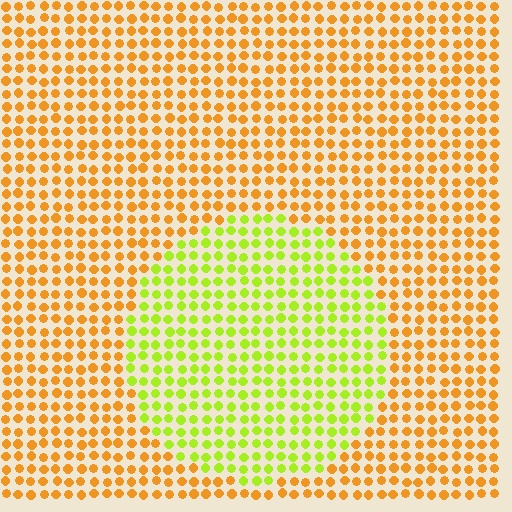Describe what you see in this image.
The image is filled with small orange elements in a uniform arrangement. A circle-shaped region is visible where the elements are tinted to a slightly different hue, forming a subtle color boundary.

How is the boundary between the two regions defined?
The boundary is defined purely by a slight shift in hue (about 49 degrees). Spacing, size, and orientation are identical on both sides.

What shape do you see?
I see a circle.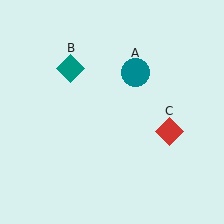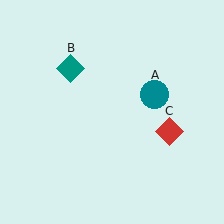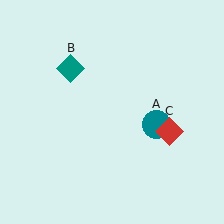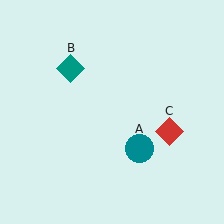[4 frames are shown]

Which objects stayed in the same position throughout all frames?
Teal diamond (object B) and red diamond (object C) remained stationary.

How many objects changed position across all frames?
1 object changed position: teal circle (object A).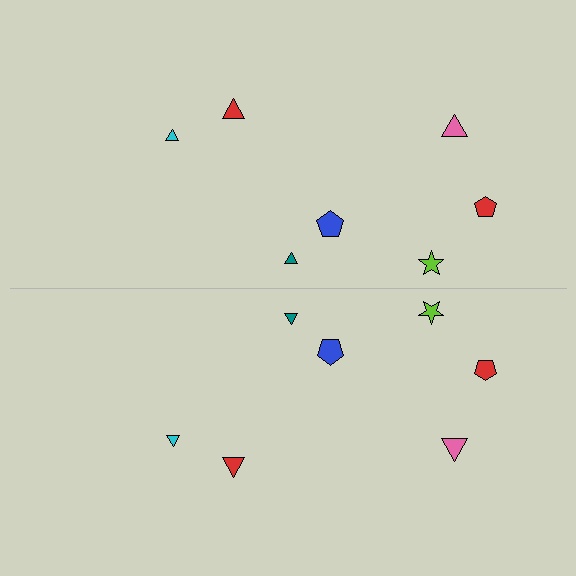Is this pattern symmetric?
Yes, this pattern has bilateral (reflection) symmetry.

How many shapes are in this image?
There are 14 shapes in this image.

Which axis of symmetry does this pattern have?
The pattern has a horizontal axis of symmetry running through the center of the image.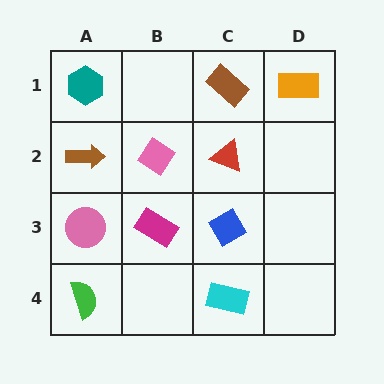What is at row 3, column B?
A magenta rectangle.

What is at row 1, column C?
A brown rectangle.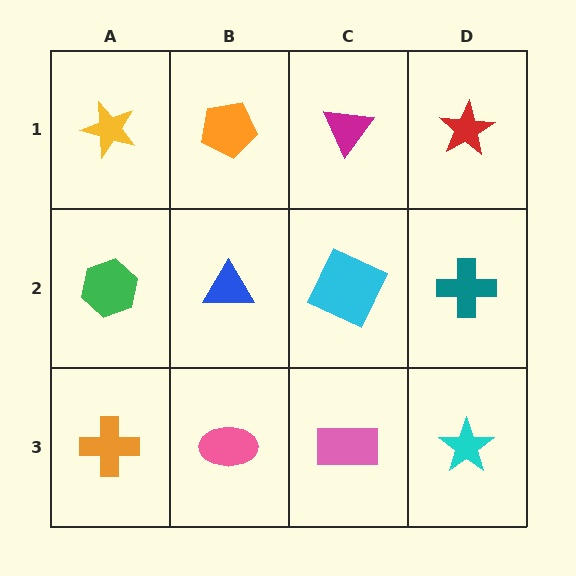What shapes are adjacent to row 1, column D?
A teal cross (row 2, column D), a magenta triangle (row 1, column C).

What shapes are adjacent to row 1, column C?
A cyan square (row 2, column C), an orange pentagon (row 1, column B), a red star (row 1, column D).